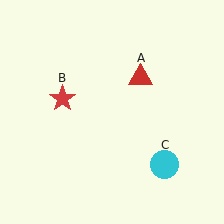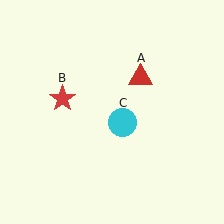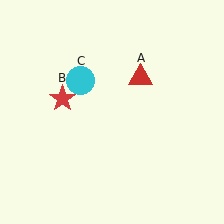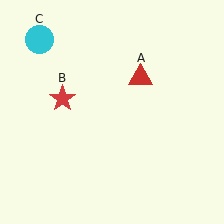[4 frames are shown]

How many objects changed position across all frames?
1 object changed position: cyan circle (object C).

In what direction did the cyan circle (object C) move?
The cyan circle (object C) moved up and to the left.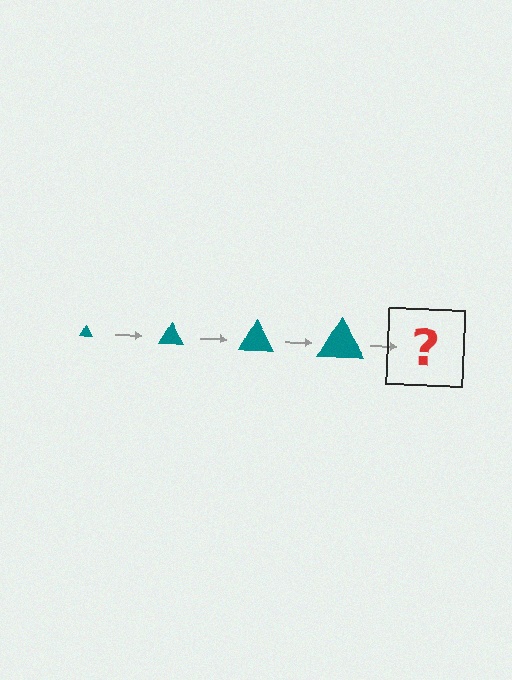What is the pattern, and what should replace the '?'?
The pattern is that the triangle gets progressively larger each step. The '?' should be a teal triangle, larger than the previous one.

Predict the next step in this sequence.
The next step is a teal triangle, larger than the previous one.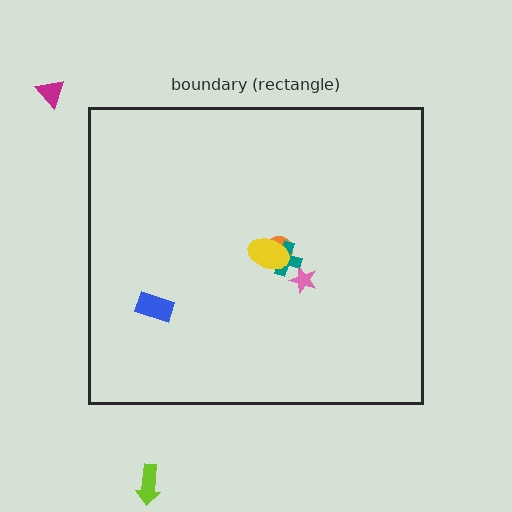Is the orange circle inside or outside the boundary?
Inside.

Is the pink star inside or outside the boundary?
Inside.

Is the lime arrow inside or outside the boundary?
Outside.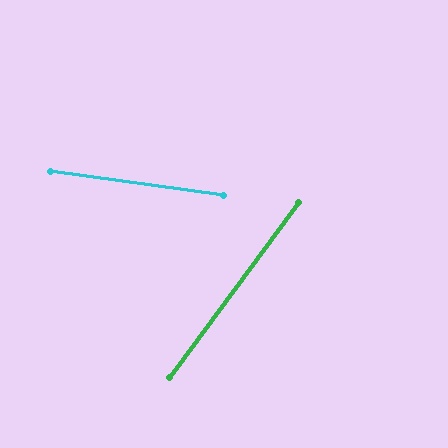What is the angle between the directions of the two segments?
Approximately 62 degrees.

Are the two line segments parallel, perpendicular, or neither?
Neither parallel nor perpendicular — they differ by about 62°.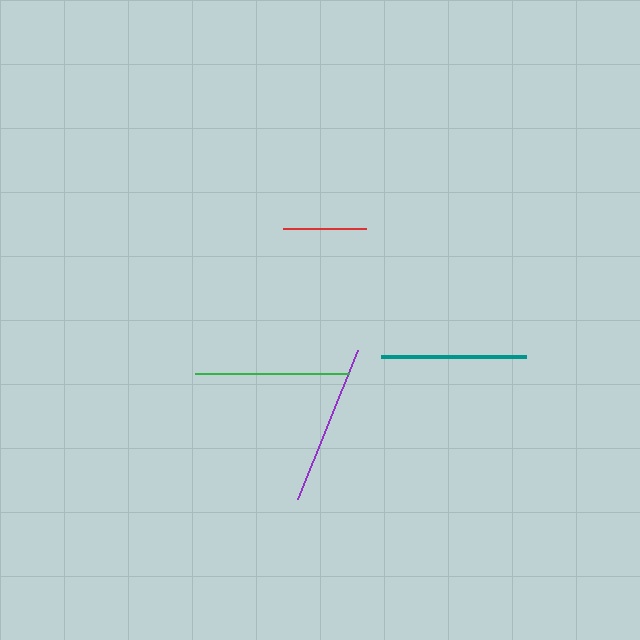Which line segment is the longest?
The purple line is the longest at approximately 161 pixels.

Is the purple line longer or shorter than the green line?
The purple line is longer than the green line.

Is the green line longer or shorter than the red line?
The green line is longer than the red line.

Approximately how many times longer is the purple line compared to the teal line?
The purple line is approximately 1.1 times the length of the teal line.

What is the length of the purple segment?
The purple segment is approximately 161 pixels long.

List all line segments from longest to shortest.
From longest to shortest: purple, green, teal, red.